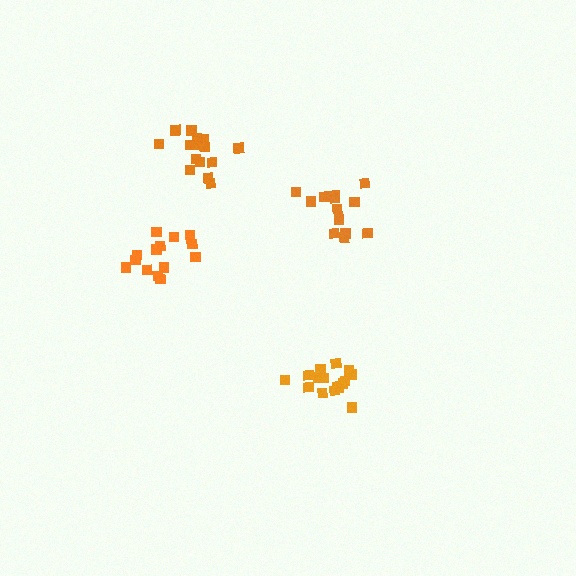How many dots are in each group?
Group 1: 14 dots, Group 2: 17 dots, Group 3: 16 dots, Group 4: 14 dots (61 total).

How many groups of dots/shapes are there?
There are 4 groups.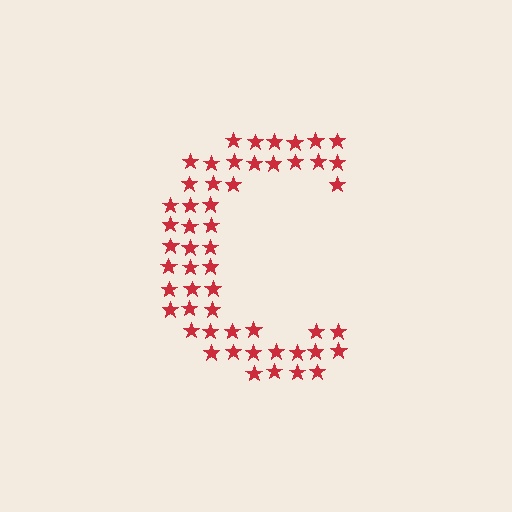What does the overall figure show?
The overall figure shows the letter C.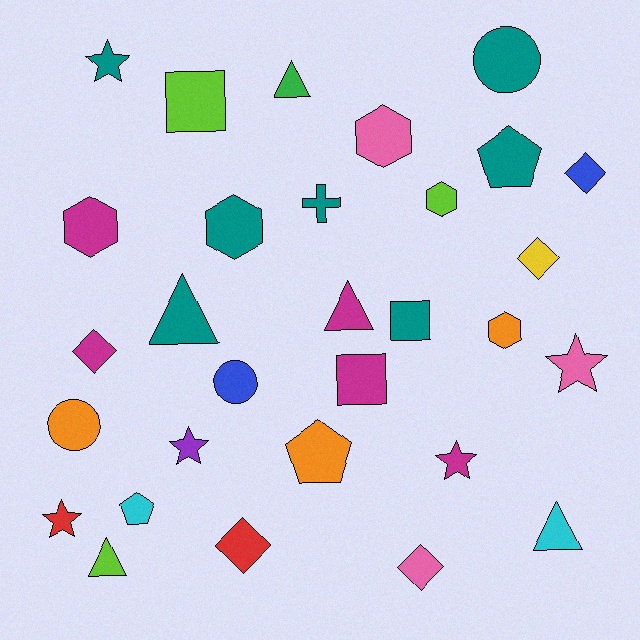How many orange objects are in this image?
There are 3 orange objects.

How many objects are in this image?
There are 30 objects.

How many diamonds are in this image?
There are 5 diamonds.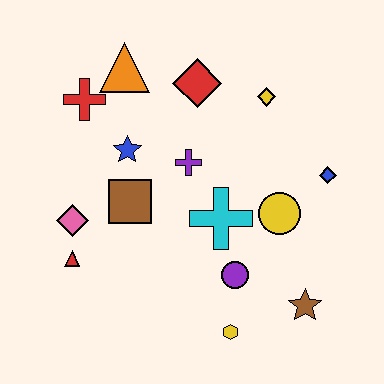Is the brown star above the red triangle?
No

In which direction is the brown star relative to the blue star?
The brown star is to the right of the blue star.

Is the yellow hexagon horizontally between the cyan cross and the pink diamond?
No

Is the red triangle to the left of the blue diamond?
Yes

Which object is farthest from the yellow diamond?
The red triangle is farthest from the yellow diamond.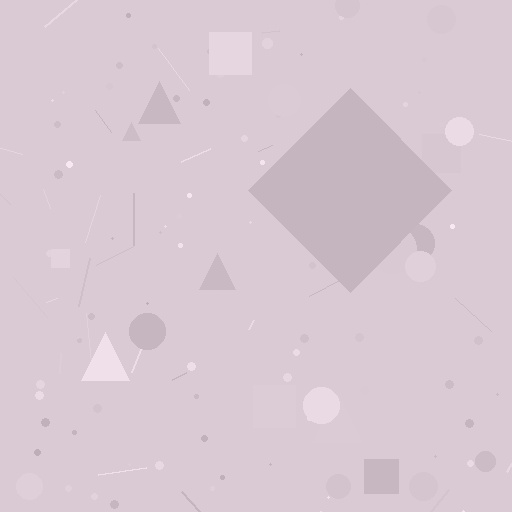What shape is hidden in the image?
A diamond is hidden in the image.